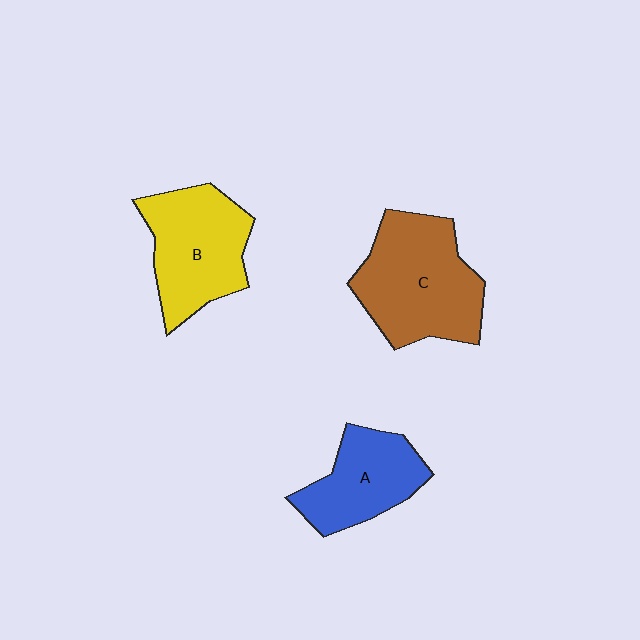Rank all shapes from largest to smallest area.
From largest to smallest: C (brown), B (yellow), A (blue).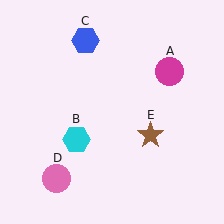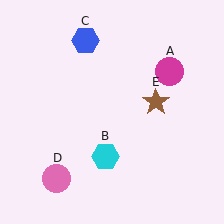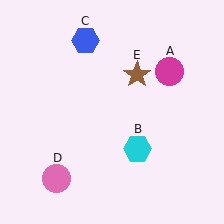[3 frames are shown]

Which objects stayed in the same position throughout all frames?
Magenta circle (object A) and blue hexagon (object C) and pink circle (object D) remained stationary.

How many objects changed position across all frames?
2 objects changed position: cyan hexagon (object B), brown star (object E).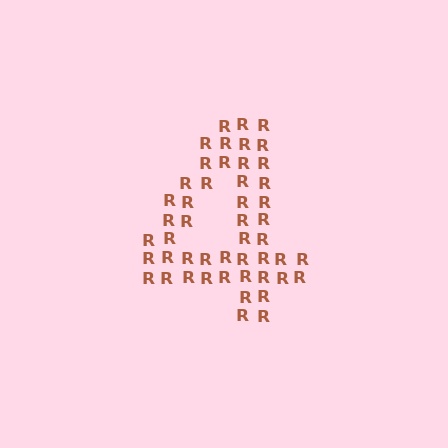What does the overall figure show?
The overall figure shows the digit 4.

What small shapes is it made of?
It is made of small letter R's.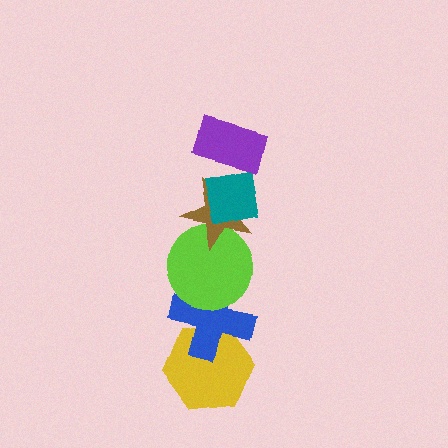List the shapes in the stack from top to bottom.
From top to bottom: the purple rectangle, the teal square, the brown star, the lime circle, the blue cross, the yellow hexagon.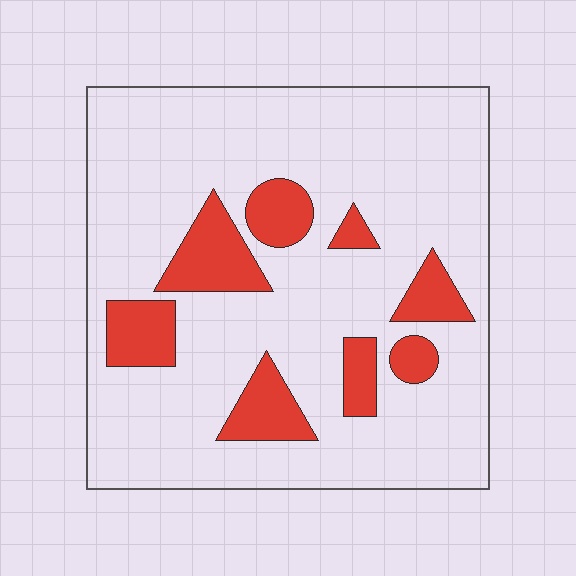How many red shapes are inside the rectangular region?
8.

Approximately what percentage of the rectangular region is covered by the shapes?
Approximately 20%.